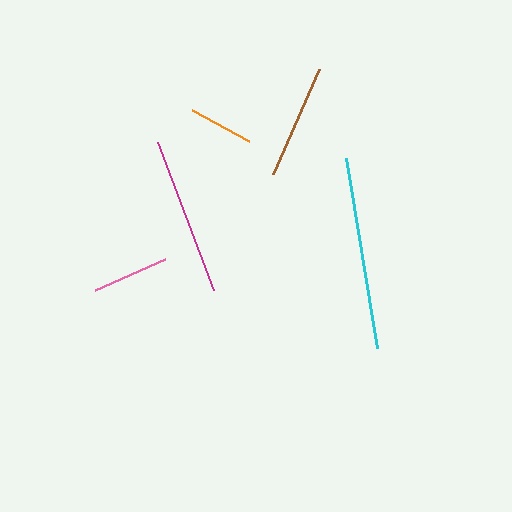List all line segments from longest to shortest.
From longest to shortest: cyan, magenta, brown, pink, orange.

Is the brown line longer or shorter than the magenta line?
The magenta line is longer than the brown line.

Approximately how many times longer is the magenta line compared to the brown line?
The magenta line is approximately 1.4 times the length of the brown line.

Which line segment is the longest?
The cyan line is the longest at approximately 192 pixels.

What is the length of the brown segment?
The brown segment is approximately 115 pixels long.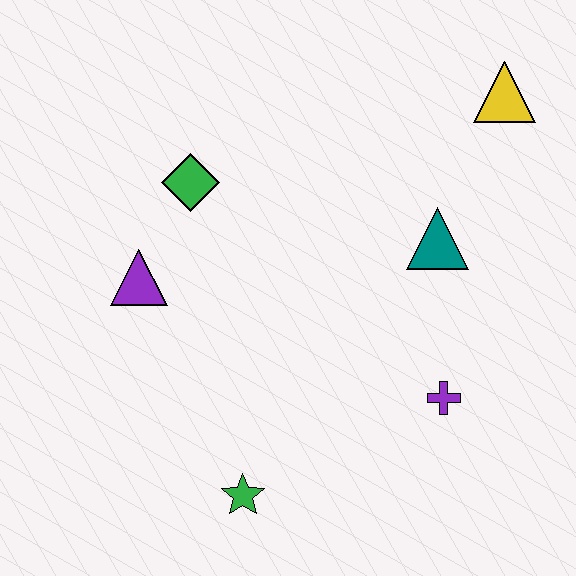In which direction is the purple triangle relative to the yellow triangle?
The purple triangle is to the left of the yellow triangle.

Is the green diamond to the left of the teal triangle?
Yes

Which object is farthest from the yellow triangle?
The green star is farthest from the yellow triangle.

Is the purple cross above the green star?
Yes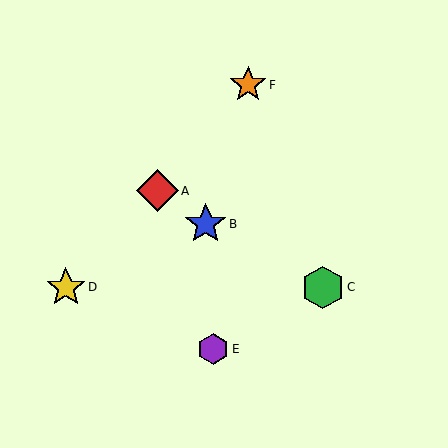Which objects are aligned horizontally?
Objects C, D are aligned horizontally.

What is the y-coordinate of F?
Object F is at y≈85.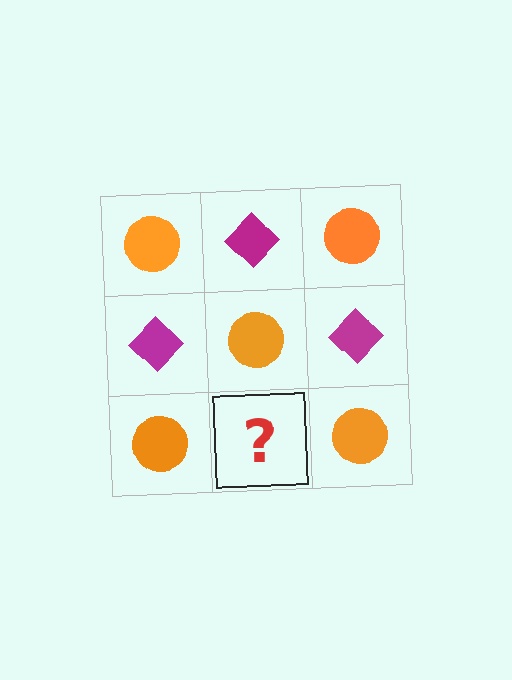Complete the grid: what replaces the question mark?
The question mark should be replaced with a magenta diamond.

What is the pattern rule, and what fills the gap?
The rule is that it alternates orange circle and magenta diamond in a checkerboard pattern. The gap should be filled with a magenta diamond.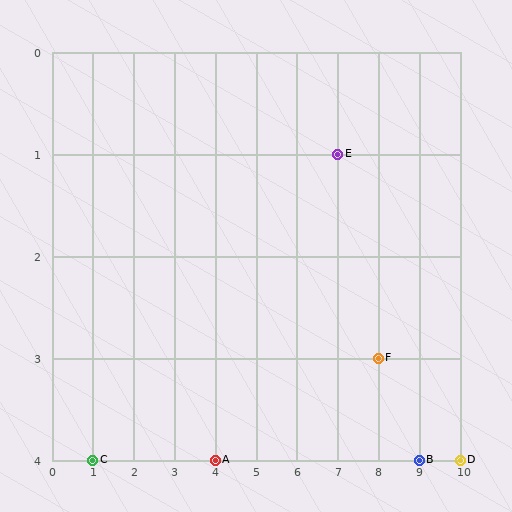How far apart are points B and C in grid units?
Points B and C are 8 columns apart.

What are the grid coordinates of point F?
Point F is at grid coordinates (8, 3).